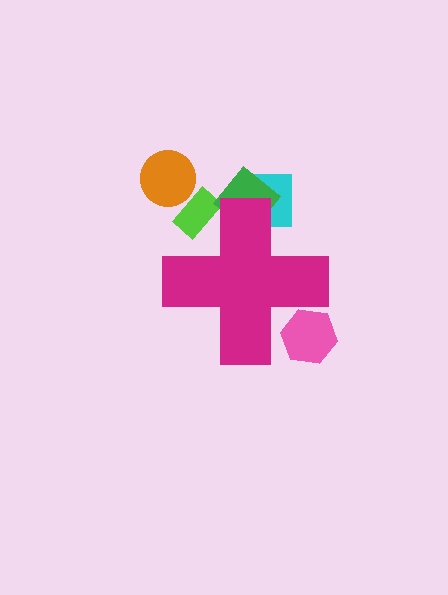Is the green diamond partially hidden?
Yes, the green diamond is partially hidden behind the magenta cross.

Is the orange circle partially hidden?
No, the orange circle is fully visible.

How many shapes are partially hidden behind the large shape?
4 shapes are partially hidden.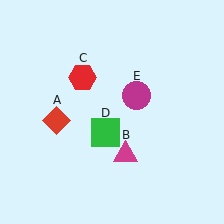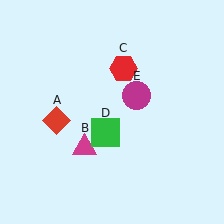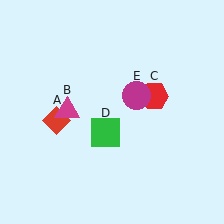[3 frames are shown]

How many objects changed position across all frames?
2 objects changed position: magenta triangle (object B), red hexagon (object C).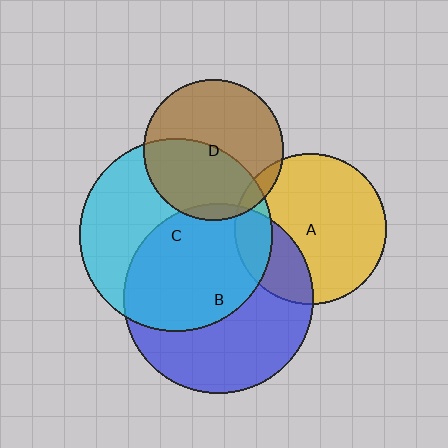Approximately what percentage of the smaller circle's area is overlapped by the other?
Approximately 15%.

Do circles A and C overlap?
Yes.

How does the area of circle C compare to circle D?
Approximately 1.9 times.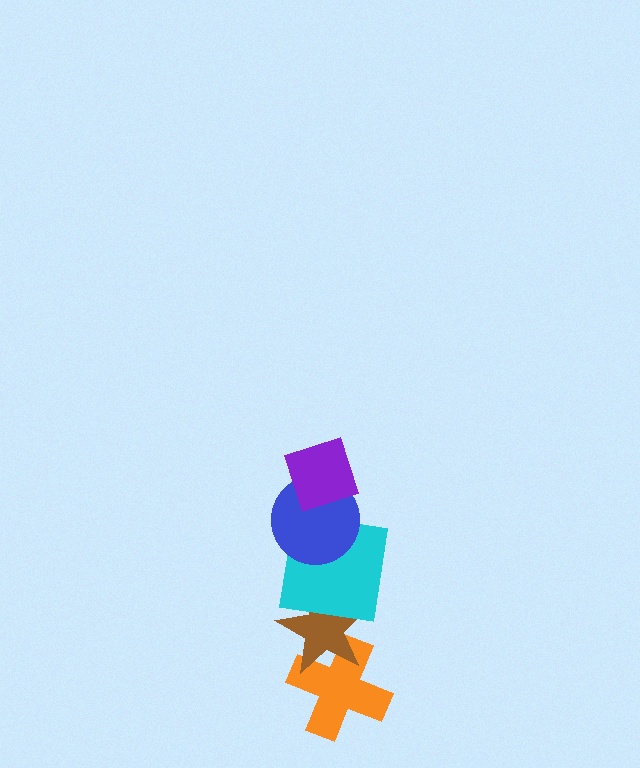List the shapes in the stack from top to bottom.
From top to bottom: the purple diamond, the blue circle, the cyan square, the brown star, the orange cross.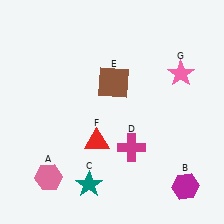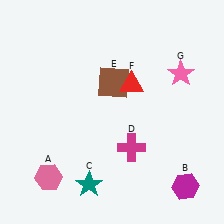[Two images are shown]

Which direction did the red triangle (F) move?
The red triangle (F) moved up.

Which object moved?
The red triangle (F) moved up.